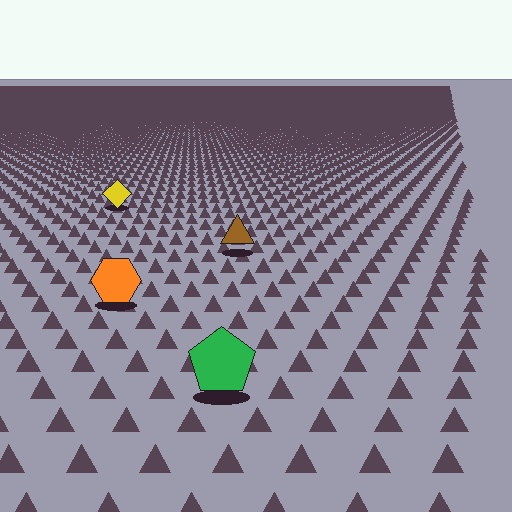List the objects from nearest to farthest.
From nearest to farthest: the green pentagon, the orange hexagon, the brown triangle, the yellow diamond.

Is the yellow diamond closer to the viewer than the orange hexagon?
No. The orange hexagon is closer — you can tell from the texture gradient: the ground texture is coarser near it.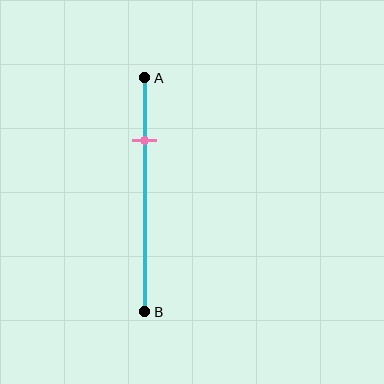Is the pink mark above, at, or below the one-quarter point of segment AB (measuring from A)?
The pink mark is approximately at the one-quarter point of segment AB.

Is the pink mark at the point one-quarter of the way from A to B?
Yes, the mark is approximately at the one-quarter point.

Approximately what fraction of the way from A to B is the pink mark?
The pink mark is approximately 25% of the way from A to B.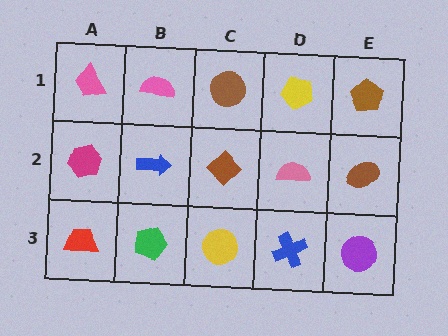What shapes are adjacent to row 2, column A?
A pink trapezoid (row 1, column A), a red trapezoid (row 3, column A), a blue arrow (row 2, column B).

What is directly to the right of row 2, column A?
A blue arrow.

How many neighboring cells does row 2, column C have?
4.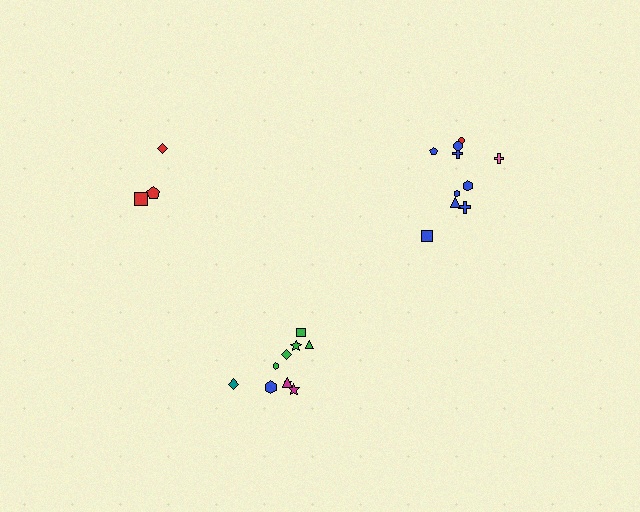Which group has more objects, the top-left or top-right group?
The top-right group.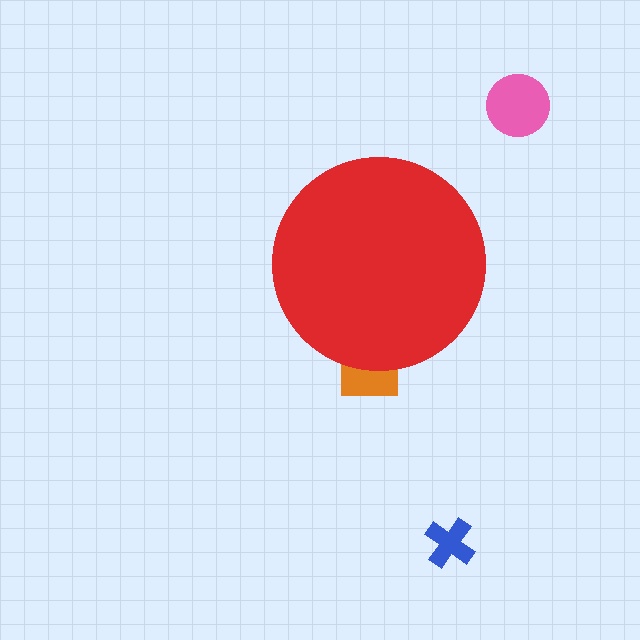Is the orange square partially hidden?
Yes, the orange square is partially hidden behind the red circle.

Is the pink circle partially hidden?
No, the pink circle is fully visible.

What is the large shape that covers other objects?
A red circle.